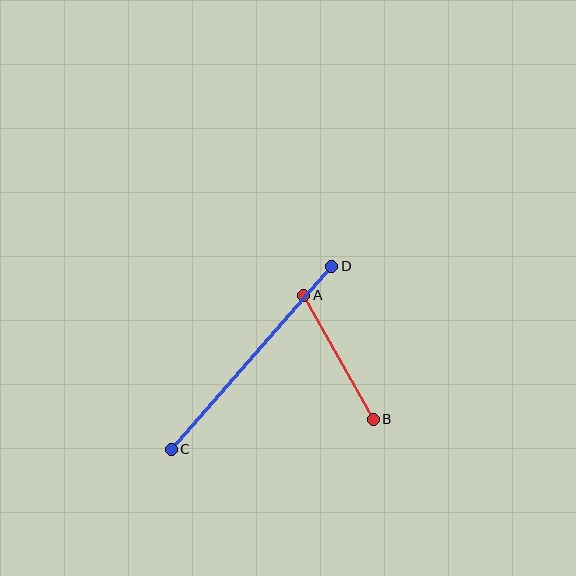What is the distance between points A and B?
The distance is approximately 142 pixels.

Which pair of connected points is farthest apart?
Points C and D are farthest apart.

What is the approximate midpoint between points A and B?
The midpoint is at approximately (339, 357) pixels.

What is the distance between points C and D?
The distance is approximately 243 pixels.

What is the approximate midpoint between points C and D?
The midpoint is at approximately (252, 358) pixels.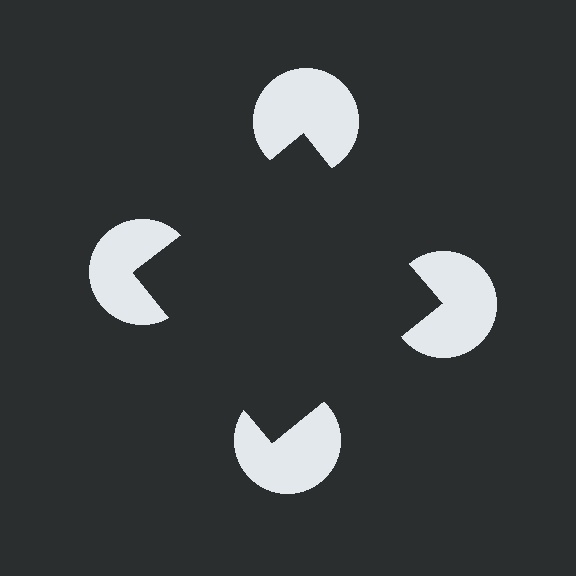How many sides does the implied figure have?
4 sides.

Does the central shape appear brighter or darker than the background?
It typically appears slightly darker than the background, even though no actual brightness change is drawn.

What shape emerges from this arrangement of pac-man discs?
An illusory square — its edges are inferred from the aligned wedge cuts in the pac-man discs, not physically drawn.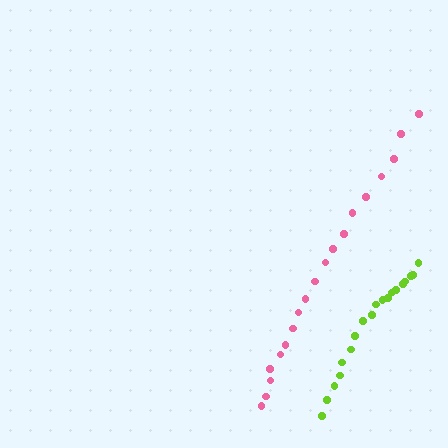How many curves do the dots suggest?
There are 2 distinct paths.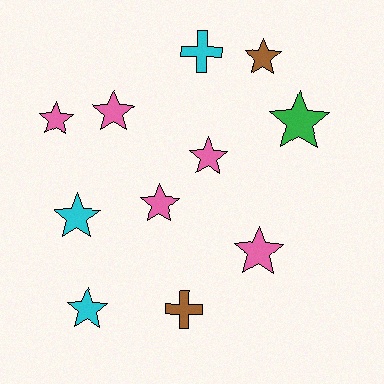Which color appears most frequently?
Pink, with 5 objects.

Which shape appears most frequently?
Star, with 9 objects.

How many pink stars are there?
There are 5 pink stars.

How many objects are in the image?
There are 11 objects.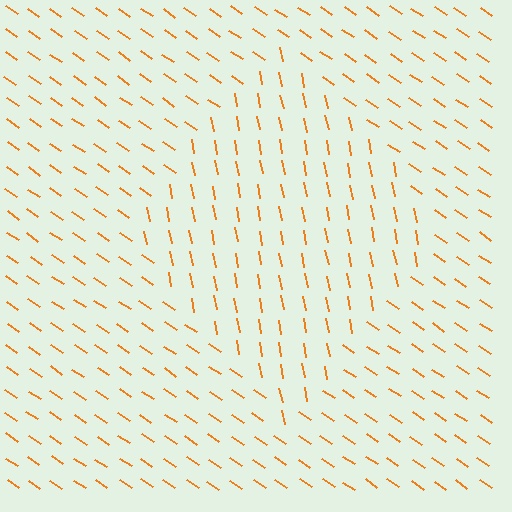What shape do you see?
I see a diamond.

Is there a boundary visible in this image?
Yes, there is a texture boundary formed by a change in line orientation.